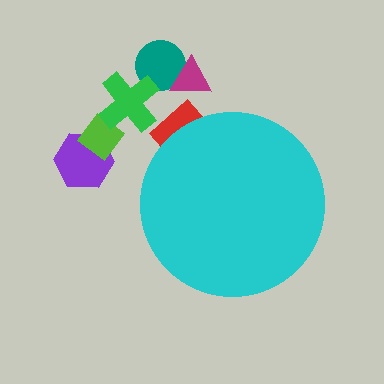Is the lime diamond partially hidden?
No, the lime diamond is fully visible.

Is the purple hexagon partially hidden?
No, the purple hexagon is fully visible.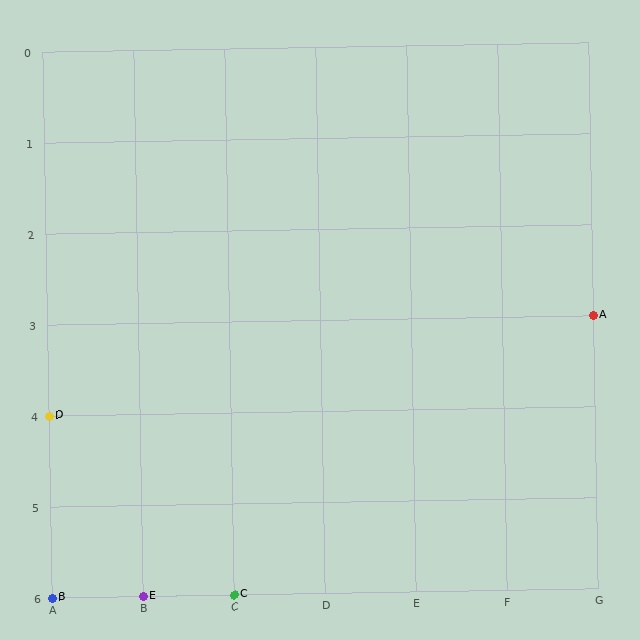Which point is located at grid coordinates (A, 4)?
Point D is at (A, 4).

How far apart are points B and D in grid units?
Points B and D are 2 rows apart.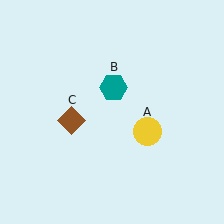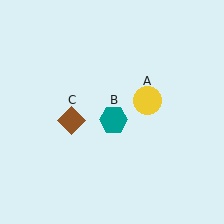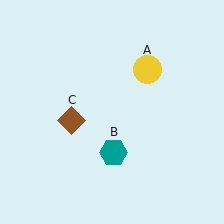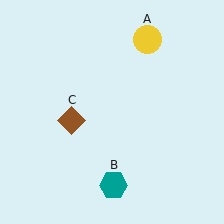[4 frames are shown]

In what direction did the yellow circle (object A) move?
The yellow circle (object A) moved up.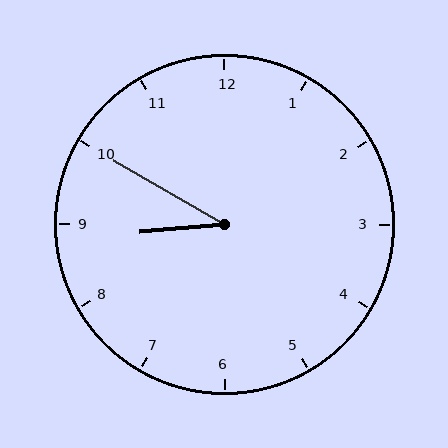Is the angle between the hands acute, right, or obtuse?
It is acute.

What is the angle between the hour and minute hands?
Approximately 35 degrees.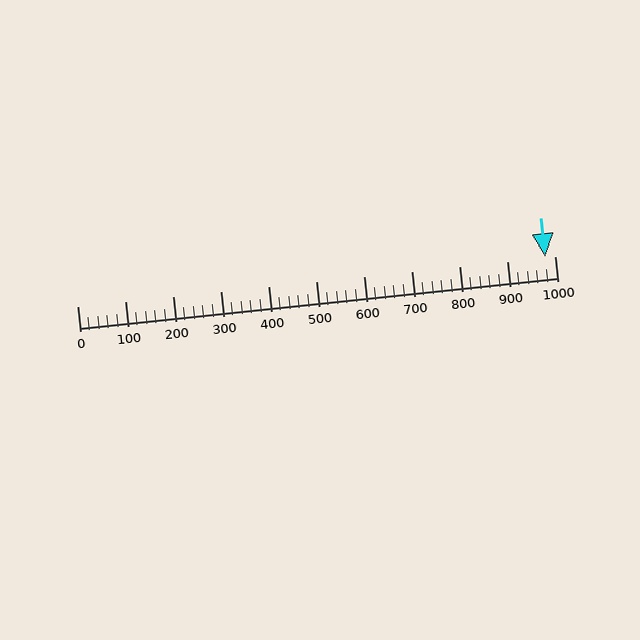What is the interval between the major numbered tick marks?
The major tick marks are spaced 100 units apart.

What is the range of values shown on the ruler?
The ruler shows values from 0 to 1000.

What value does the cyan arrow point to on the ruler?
The cyan arrow points to approximately 980.